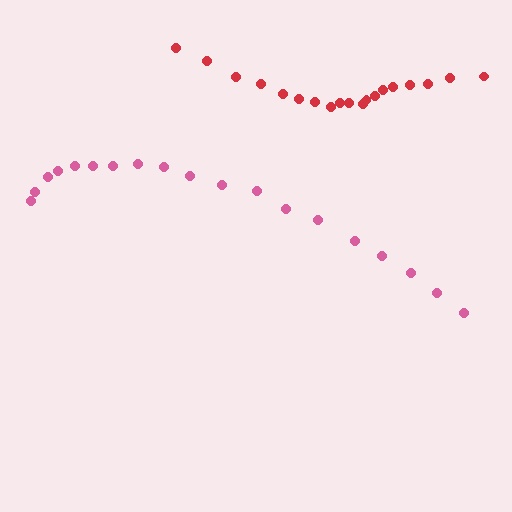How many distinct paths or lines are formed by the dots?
There are 2 distinct paths.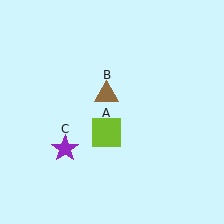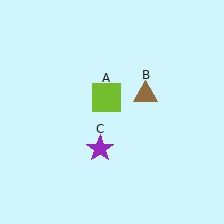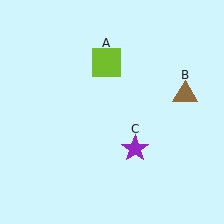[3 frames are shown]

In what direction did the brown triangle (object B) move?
The brown triangle (object B) moved right.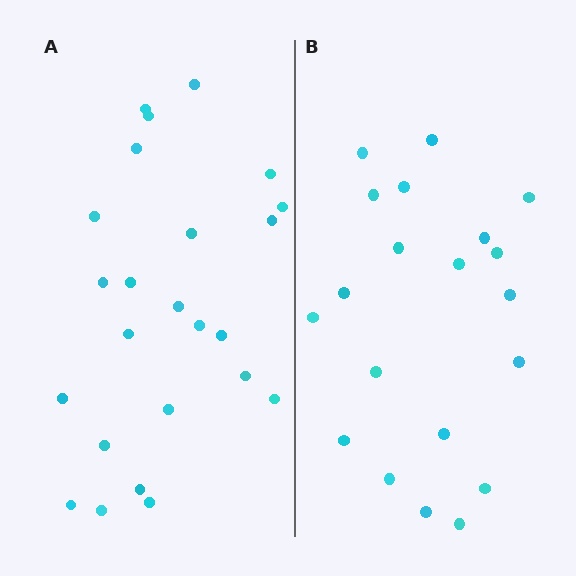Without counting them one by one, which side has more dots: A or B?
Region A (the left region) has more dots.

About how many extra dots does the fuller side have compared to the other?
Region A has about 4 more dots than region B.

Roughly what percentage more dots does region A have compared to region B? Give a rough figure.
About 20% more.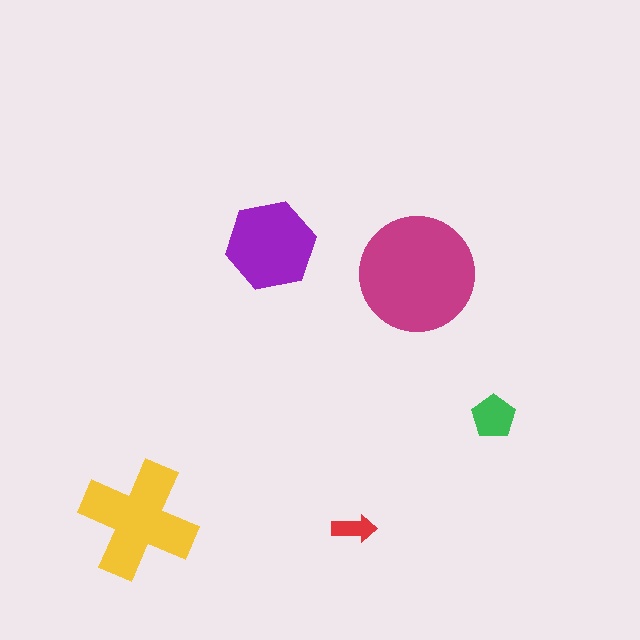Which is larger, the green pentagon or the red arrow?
The green pentagon.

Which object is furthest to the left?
The yellow cross is leftmost.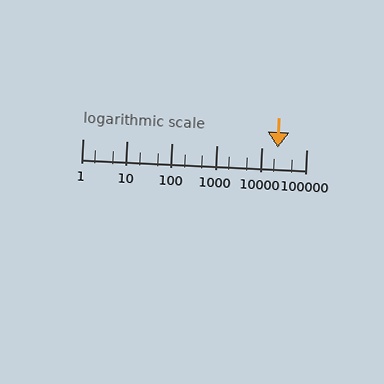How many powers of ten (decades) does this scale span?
The scale spans 5 decades, from 1 to 100000.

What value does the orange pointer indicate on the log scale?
The pointer indicates approximately 23000.